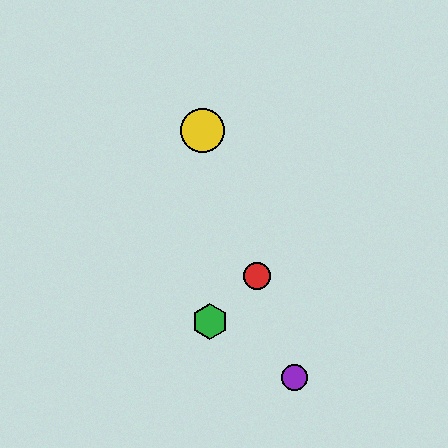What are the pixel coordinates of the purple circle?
The purple circle is at (295, 377).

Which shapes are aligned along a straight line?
The red circle, the blue circle, the yellow circle, the purple circle are aligned along a straight line.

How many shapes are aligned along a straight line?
4 shapes (the red circle, the blue circle, the yellow circle, the purple circle) are aligned along a straight line.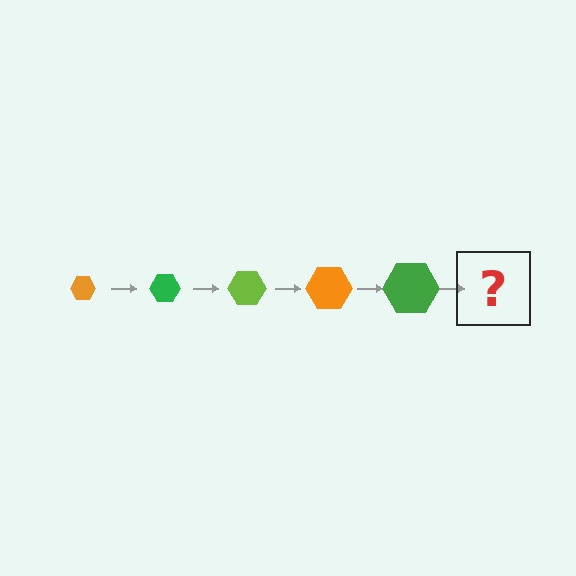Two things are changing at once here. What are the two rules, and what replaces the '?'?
The two rules are that the hexagon grows larger each step and the color cycles through orange, green, and lime. The '?' should be a lime hexagon, larger than the previous one.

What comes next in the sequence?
The next element should be a lime hexagon, larger than the previous one.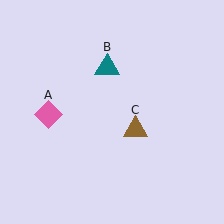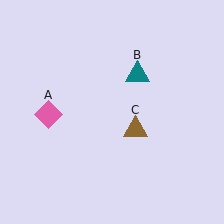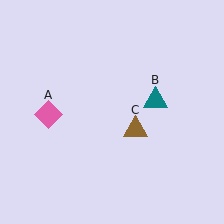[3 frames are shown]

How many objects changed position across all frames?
1 object changed position: teal triangle (object B).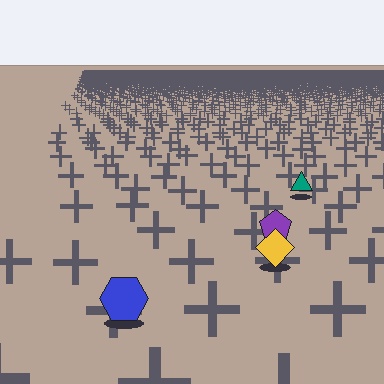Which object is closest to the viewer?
The blue hexagon is closest. The texture marks near it are larger and more spread out.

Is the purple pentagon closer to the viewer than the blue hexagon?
No. The blue hexagon is closer — you can tell from the texture gradient: the ground texture is coarser near it.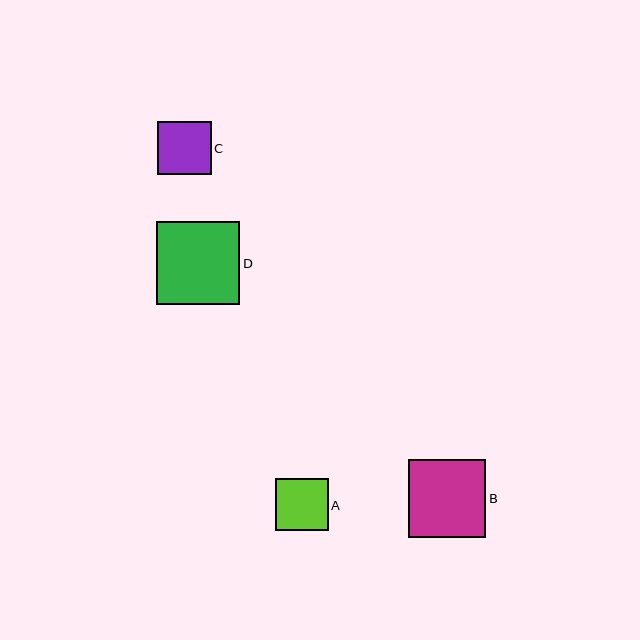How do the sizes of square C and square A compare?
Square C and square A are approximately the same size.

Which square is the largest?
Square D is the largest with a size of approximately 83 pixels.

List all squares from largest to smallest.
From largest to smallest: D, B, C, A.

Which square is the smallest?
Square A is the smallest with a size of approximately 53 pixels.